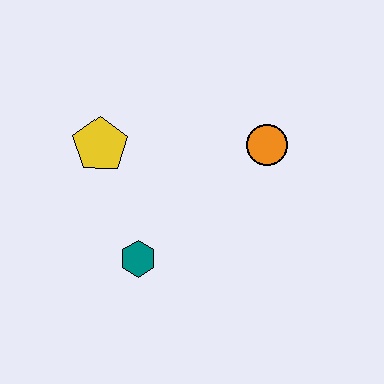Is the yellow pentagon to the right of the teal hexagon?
No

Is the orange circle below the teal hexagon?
No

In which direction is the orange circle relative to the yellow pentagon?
The orange circle is to the right of the yellow pentagon.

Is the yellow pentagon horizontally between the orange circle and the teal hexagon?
No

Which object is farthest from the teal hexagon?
The orange circle is farthest from the teal hexagon.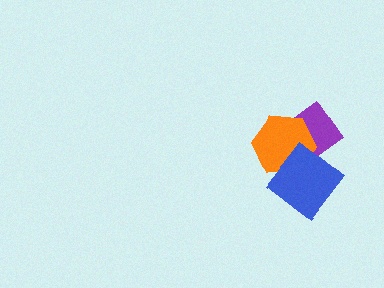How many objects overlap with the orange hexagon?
2 objects overlap with the orange hexagon.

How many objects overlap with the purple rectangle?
2 objects overlap with the purple rectangle.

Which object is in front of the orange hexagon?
The blue diamond is in front of the orange hexagon.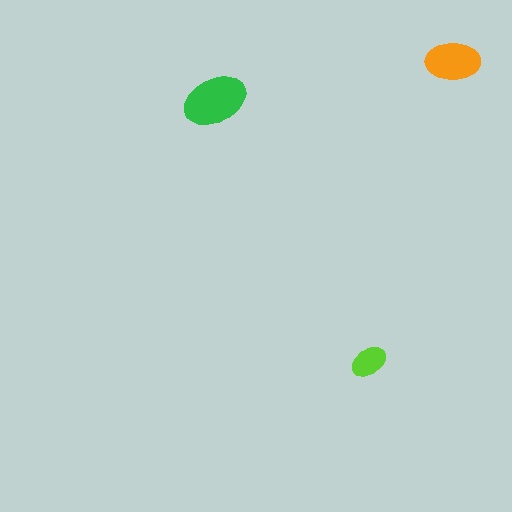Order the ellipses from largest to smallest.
the green one, the orange one, the lime one.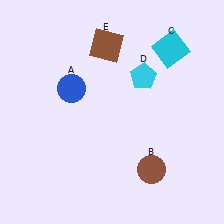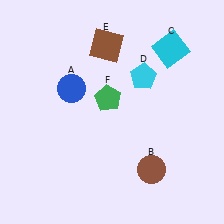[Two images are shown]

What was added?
A green pentagon (F) was added in Image 2.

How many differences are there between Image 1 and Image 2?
There is 1 difference between the two images.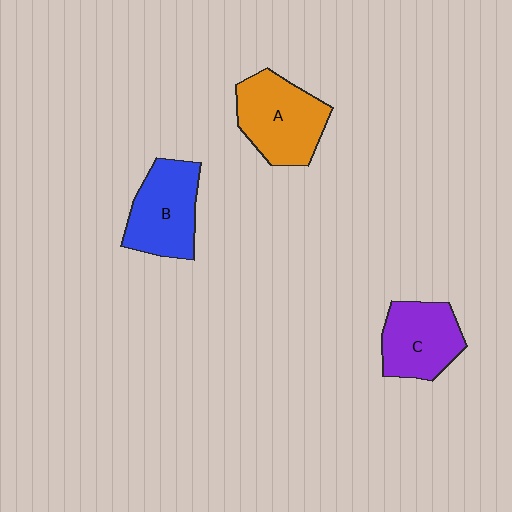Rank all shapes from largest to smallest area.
From largest to smallest: A (orange), B (blue), C (purple).